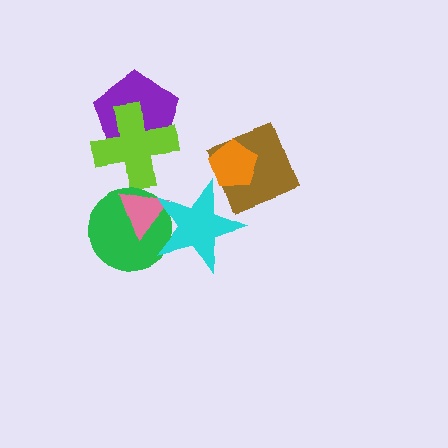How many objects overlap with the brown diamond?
2 objects overlap with the brown diamond.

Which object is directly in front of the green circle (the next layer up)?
The pink triangle is directly in front of the green circle.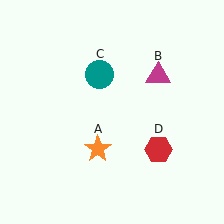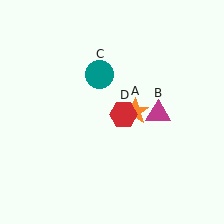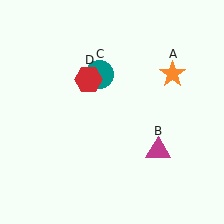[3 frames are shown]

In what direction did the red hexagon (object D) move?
The red hexagon (object D) moved up and to the left.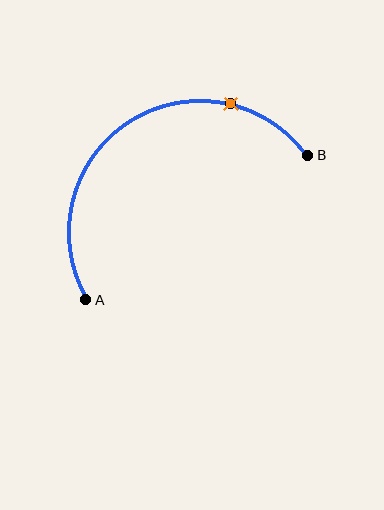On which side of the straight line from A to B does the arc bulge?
The arc bulges above the straight line connecting A and B.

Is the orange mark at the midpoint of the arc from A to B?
No. The orange mark lies on the arc but is closer to endpoint B. The arc midpoint would be at the point on the curve equidistant along the arc from both A and B.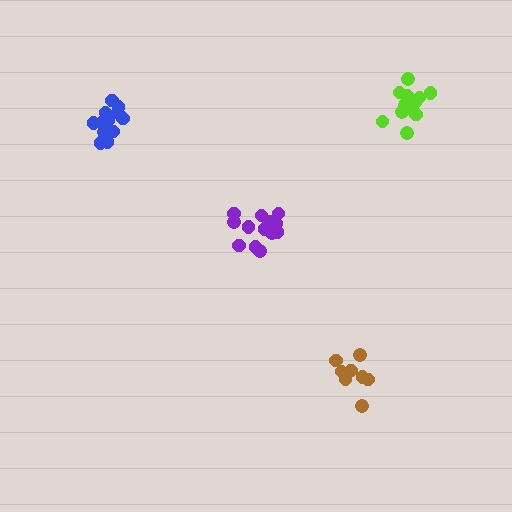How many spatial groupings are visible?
There are 4 spatial groupings.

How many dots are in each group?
Group 1: 13 dots, Group 2: 13 dots, Group 3: 8 dots, Group 4: 13 dots (47 total).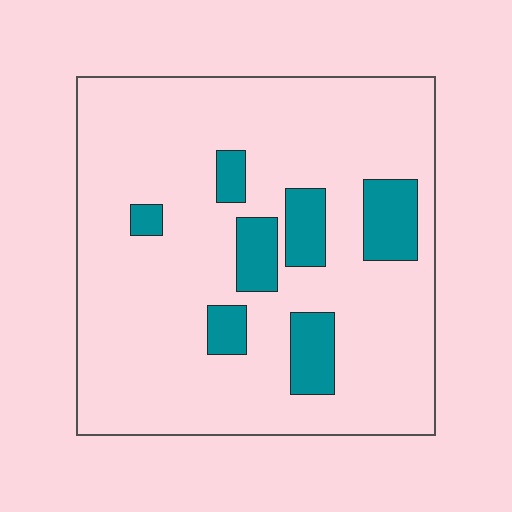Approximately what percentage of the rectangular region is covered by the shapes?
Approximately 15%.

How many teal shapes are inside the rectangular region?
7.